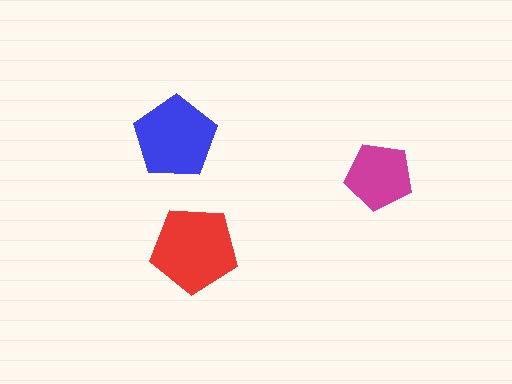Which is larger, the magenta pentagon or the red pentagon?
The red one.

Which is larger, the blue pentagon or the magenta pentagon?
The blue one.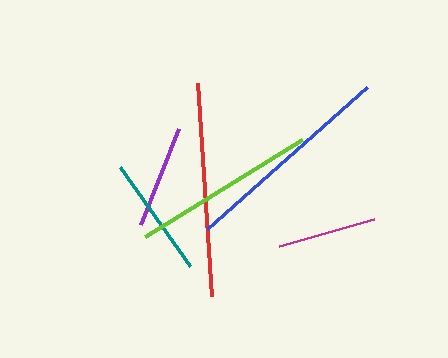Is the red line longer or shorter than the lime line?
The red line is longer than the lime line.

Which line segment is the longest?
The blue line is the longest at approximately 214 pixels.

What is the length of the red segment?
The red segment is approximately 213 pixels long.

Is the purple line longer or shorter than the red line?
The red line is longer than the purple line.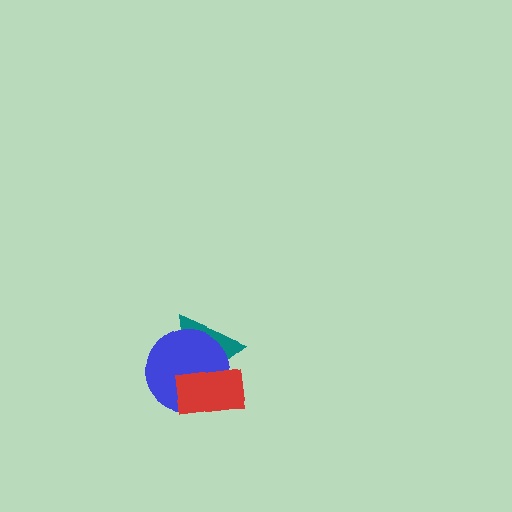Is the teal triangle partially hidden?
Yes, it is partially covered by another shape.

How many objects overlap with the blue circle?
2 objects overlap with the blue circle.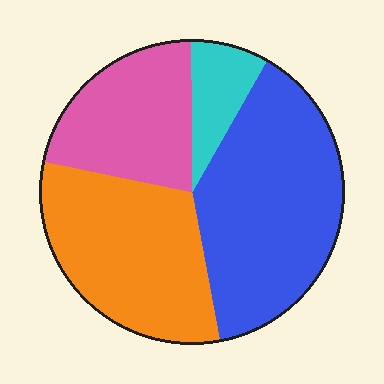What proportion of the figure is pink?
Pink takes up about one fifth (1/5) of the figure.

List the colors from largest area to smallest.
From largest to smallest: blue, orange, pink, cyan.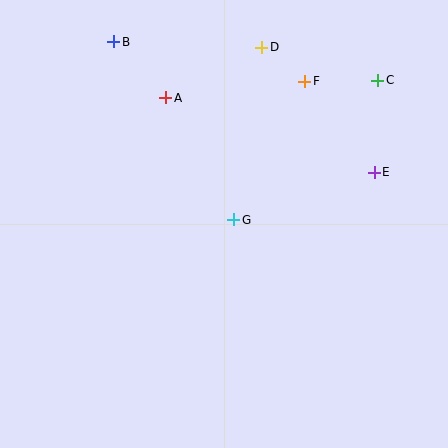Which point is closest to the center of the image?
Point G at (234, 220) is closest to the center.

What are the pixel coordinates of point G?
Point G is at (234, 220).